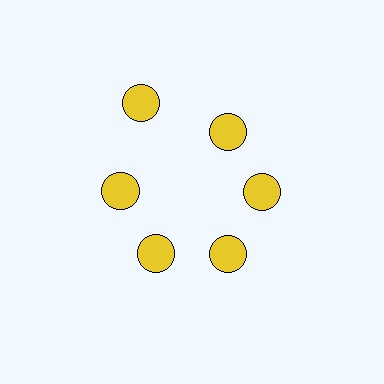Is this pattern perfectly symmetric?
No. The 6 yellow circles are arranged in a ring, but one element near the 11 o'clock position is pushed outward from the center, breaking the 6-fold rotational symmetry.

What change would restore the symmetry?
The symmetry would be restored by moving it inward, back onto the ring so that all 6 circles sit at equal angles and equal distance from the center.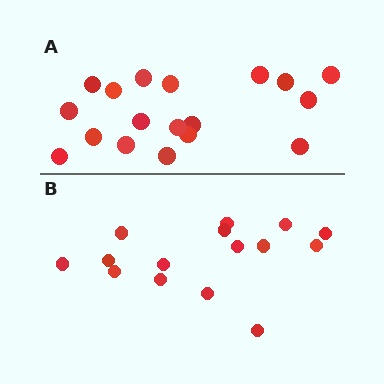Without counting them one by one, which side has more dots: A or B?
Region A (the top region) has more dots.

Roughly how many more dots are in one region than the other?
Region A has just a few more — roughly 2 or 3 more dots than region B.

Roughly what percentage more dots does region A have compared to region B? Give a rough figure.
About 20% more.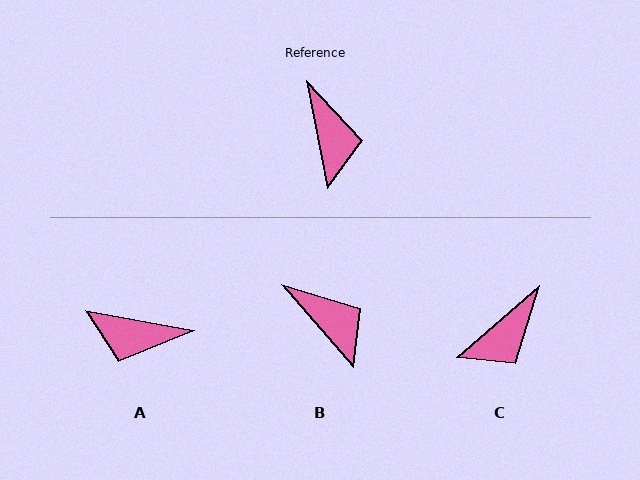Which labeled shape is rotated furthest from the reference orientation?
A, about 111 degrees away.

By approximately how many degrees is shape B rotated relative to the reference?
Approximately 30 degrees counter-clockwise.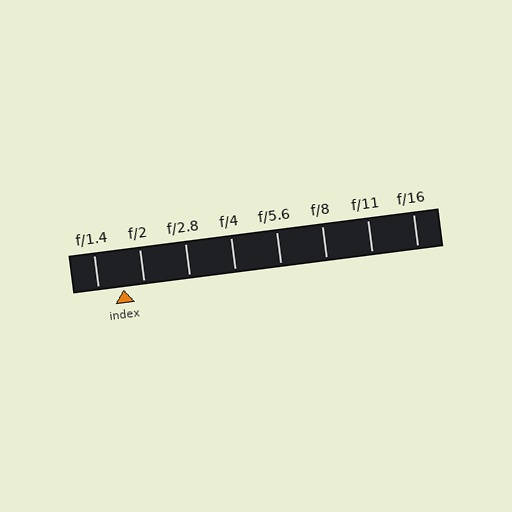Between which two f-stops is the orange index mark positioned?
The index mark is between f/1.4 and f/2.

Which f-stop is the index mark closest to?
The index mark is closest to f/2.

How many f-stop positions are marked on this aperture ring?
There are 8 f-stop positions marked.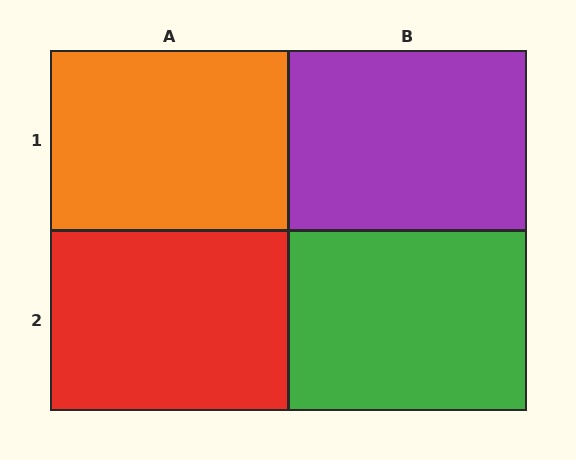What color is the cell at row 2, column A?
Red.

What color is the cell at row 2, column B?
Green.